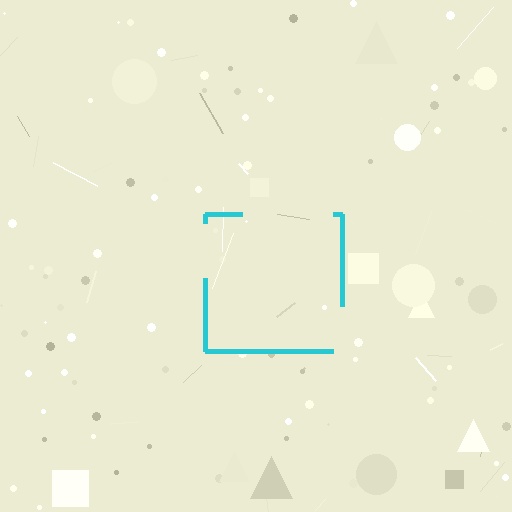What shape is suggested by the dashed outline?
The dashed outline suggests a square.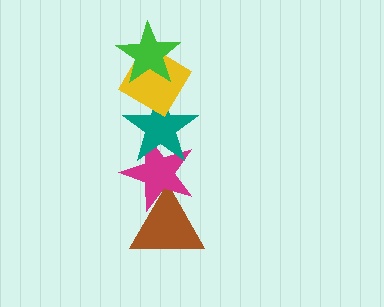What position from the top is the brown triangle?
The brown triangle is 5th from the top.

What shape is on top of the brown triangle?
The magenta star is on top of the brown triangle.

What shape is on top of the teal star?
The yellow diamond is on top of the teal star.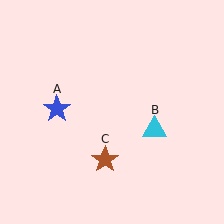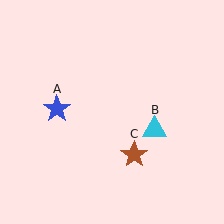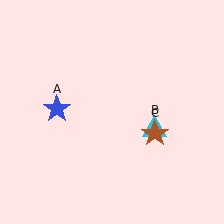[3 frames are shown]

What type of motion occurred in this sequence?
The brown star (object C) rotated counterclockwise around the center of the scene.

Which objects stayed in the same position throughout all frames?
Blue star (object A) and cyan triangle (object B) remained stationary.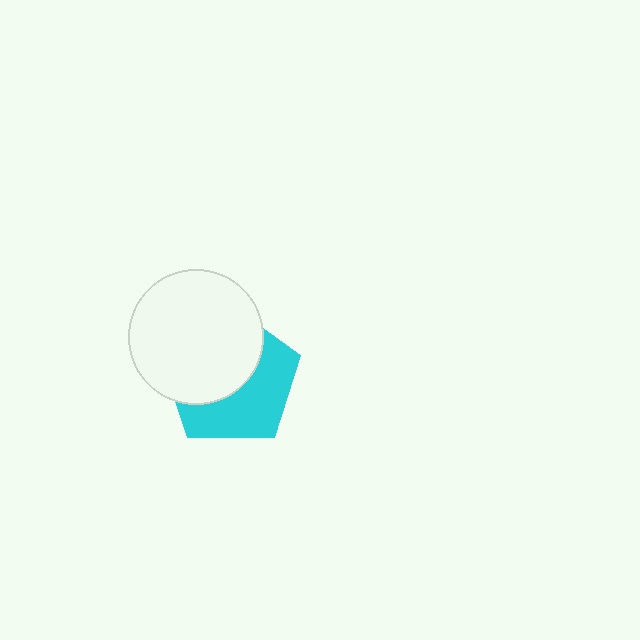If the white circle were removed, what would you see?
You would see the complete cyan pentagon.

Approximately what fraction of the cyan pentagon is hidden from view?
Roughly 53% of the cyan pentagon is hidden behind the white circle.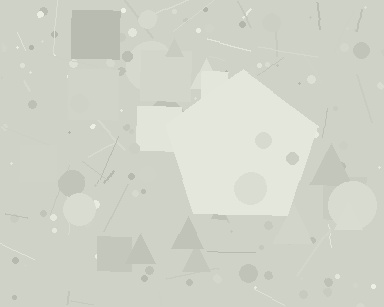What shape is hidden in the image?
A pentagon is hidden in the image.